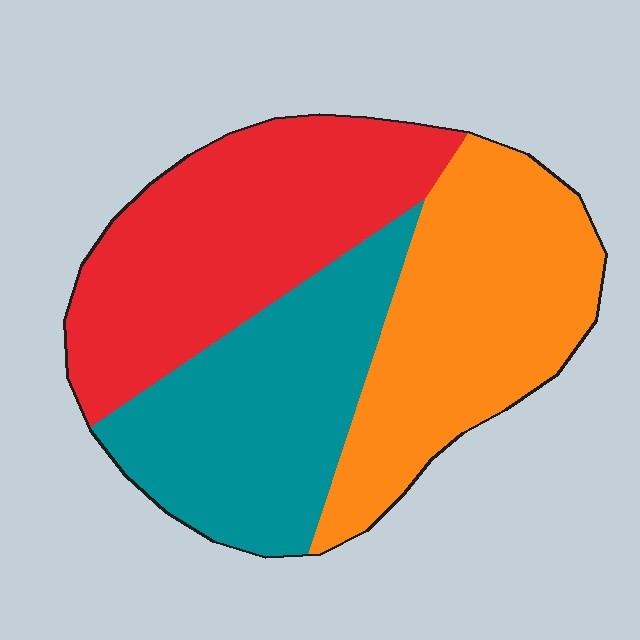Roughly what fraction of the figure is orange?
Orange covers around 35% of the figure.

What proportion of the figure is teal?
Teal covers 31% of the figure.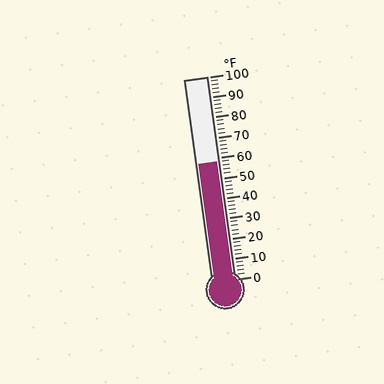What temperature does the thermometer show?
The thermometer shows approximately 58°F.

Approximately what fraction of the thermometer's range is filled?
The thermometer is filled to approximately 60% of its range.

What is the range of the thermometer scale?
The thermometer scale ranges from 0°F to 100°F.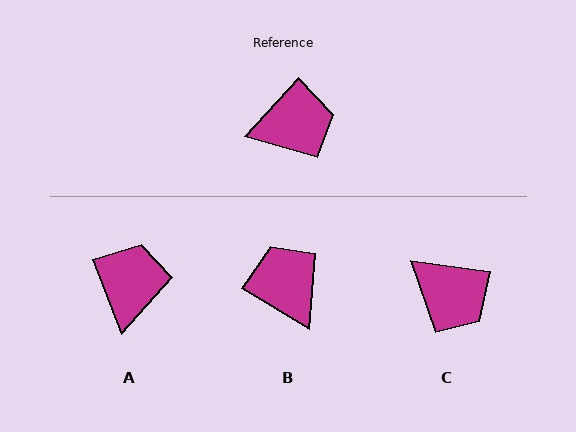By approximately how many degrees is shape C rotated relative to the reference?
Approximately 55 degrees clockwise.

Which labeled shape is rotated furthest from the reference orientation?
B, about 101 degrees away.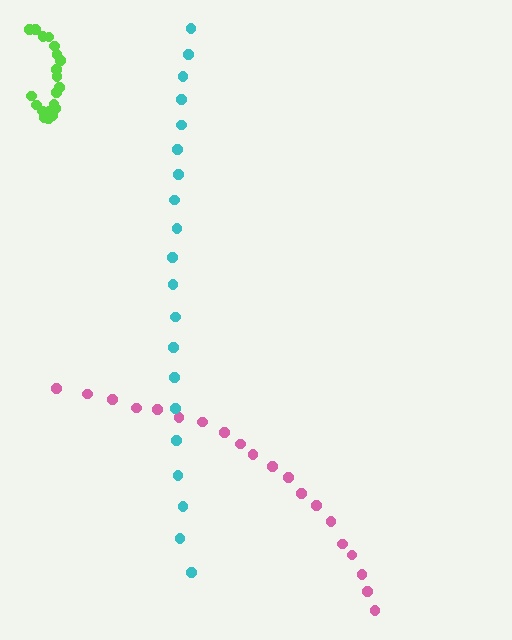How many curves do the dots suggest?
There are 3 distinct paths.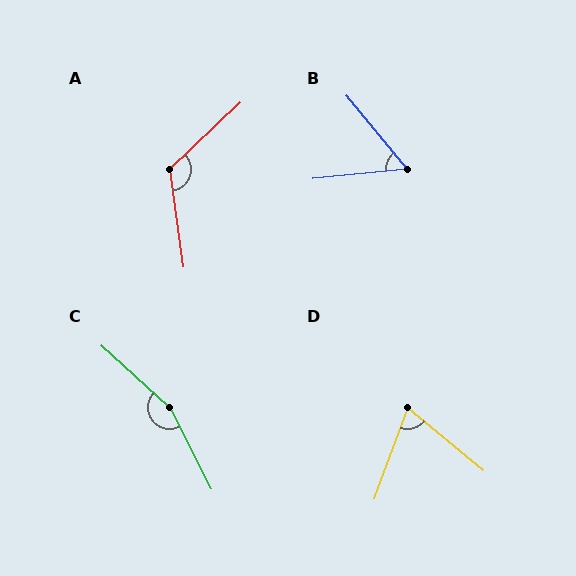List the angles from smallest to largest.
B (56°), D (70°), A (125°), C (159°).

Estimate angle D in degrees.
Approximately 70 degrees.